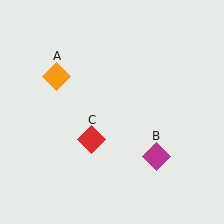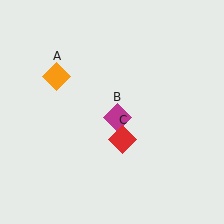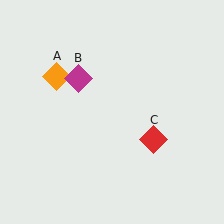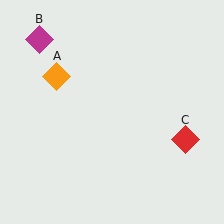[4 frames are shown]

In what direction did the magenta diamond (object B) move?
The magenta diamond (object B) moved up and to the left.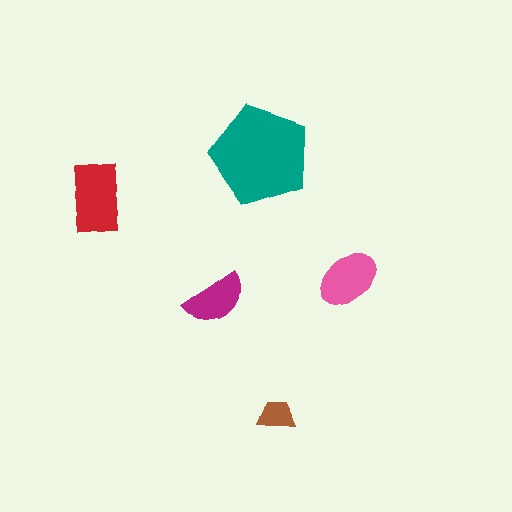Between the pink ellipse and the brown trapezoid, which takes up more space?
The pink ellipse.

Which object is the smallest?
The brown trapezoid.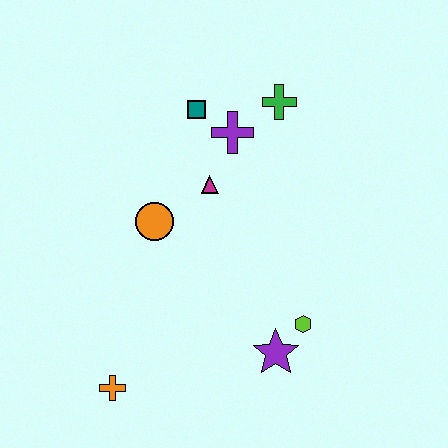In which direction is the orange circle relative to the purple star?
The orange circle is above the purple star.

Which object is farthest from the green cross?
The orange cross is farthest from the green cross.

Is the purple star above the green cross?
No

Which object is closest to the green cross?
The purple cross is closest to the green cross.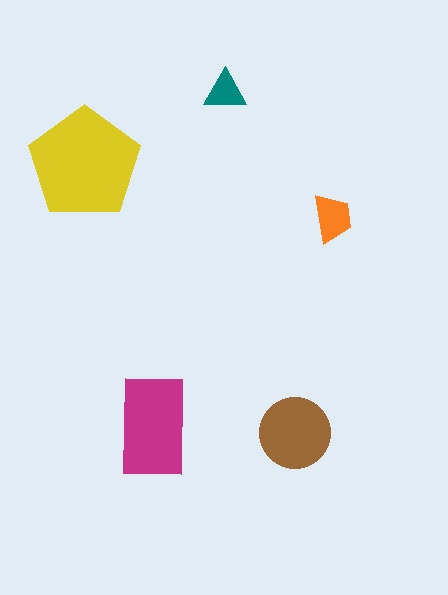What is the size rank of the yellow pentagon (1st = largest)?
1st.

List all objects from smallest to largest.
The teal triangle, the orange trapezoid, the brown circle, the magenta rectangle, the yellow pentagon.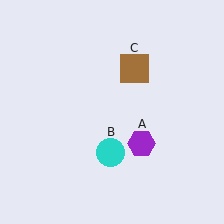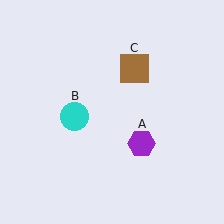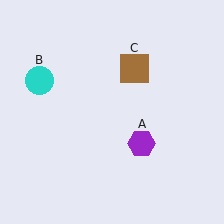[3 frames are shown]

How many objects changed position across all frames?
1 object changed position: cyan circle (object B).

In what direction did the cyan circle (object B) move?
The cyan circle (object B) moved up and to the left.